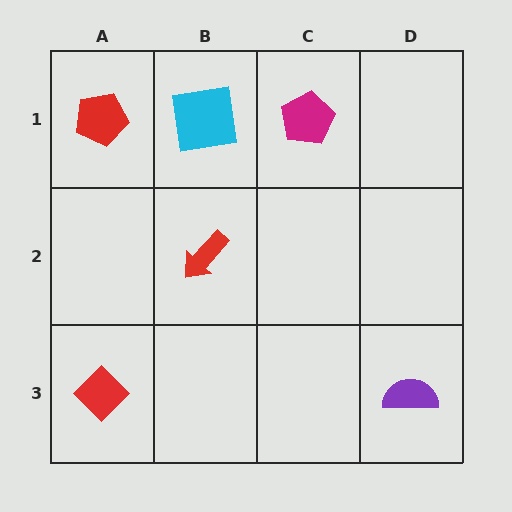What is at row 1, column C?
A magenta pentagon.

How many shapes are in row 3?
2 shapes.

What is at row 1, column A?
A red pentagon.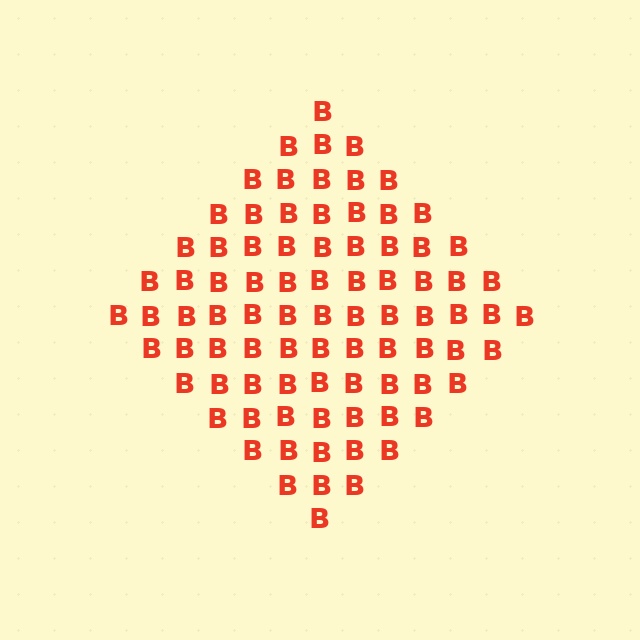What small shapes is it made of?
It is made of small letter B's.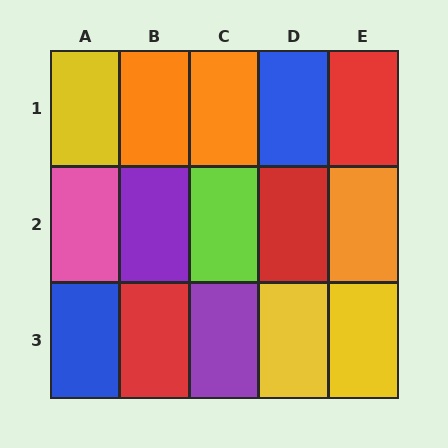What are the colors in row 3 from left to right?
Blue, red, purple, yellow, yellow.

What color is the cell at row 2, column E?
Orange.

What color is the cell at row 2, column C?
Lime.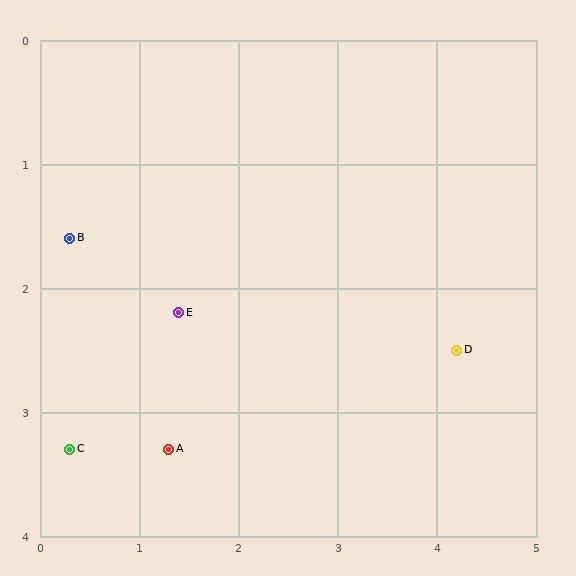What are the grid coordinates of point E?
Point E is at approximately (1.4, 2.2).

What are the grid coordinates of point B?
Point B is at approximately (0.3, 1.6).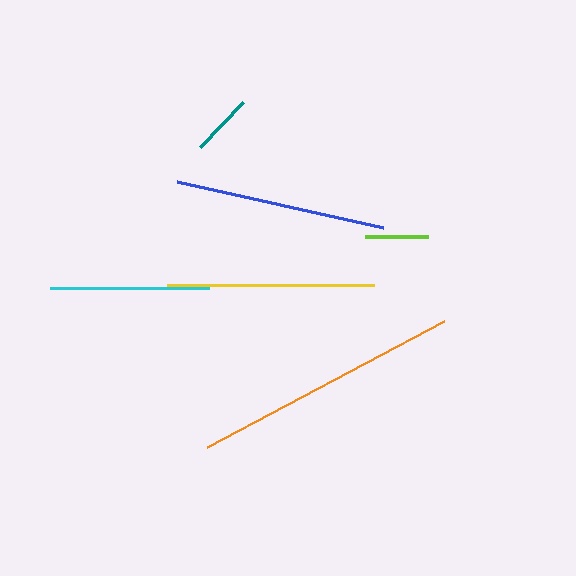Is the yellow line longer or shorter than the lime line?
The yellow line is longer than the lime line.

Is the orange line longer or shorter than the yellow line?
The orange line is longer than the yellow line.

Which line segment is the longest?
The orange line is the longest at approximately 268 pixels.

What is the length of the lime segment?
The lime segment is approximately 62 pixels long.